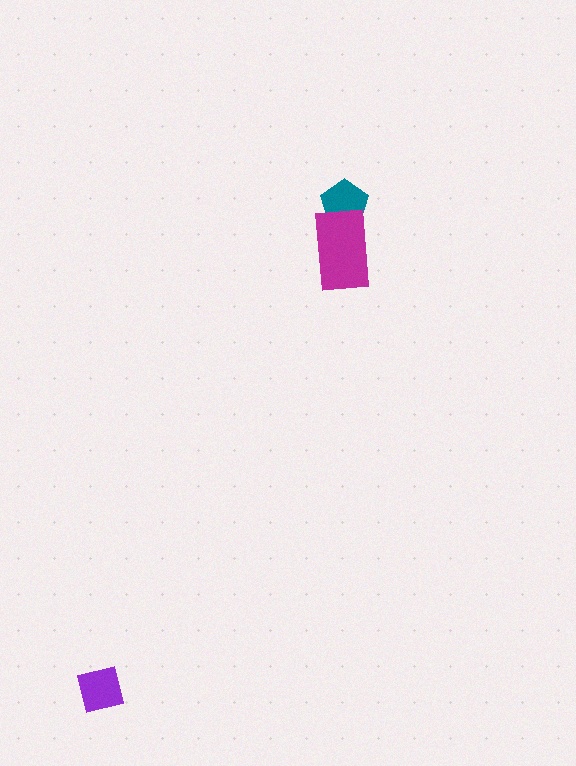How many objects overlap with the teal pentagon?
1 object overlaps with the teal pentagon.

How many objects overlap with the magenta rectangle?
1 object overlaps with the magenta rectangle.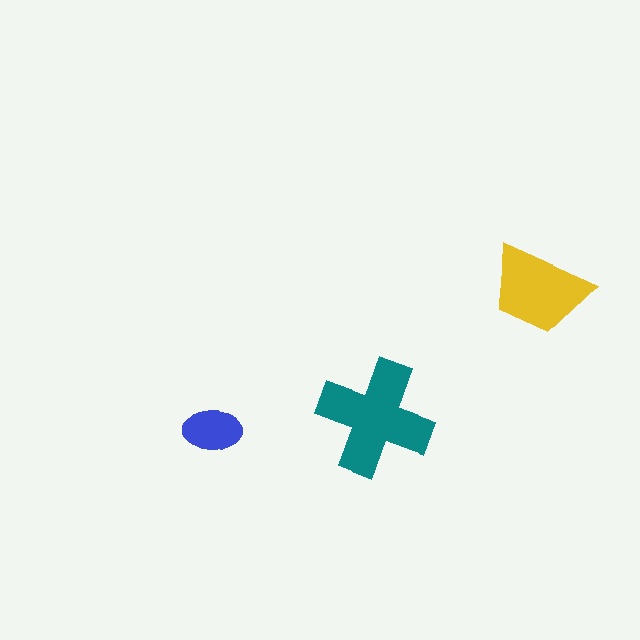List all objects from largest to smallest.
The teal cross, the yellow trapezoid, the blue ellipse.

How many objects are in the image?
There are 3 objects in the image.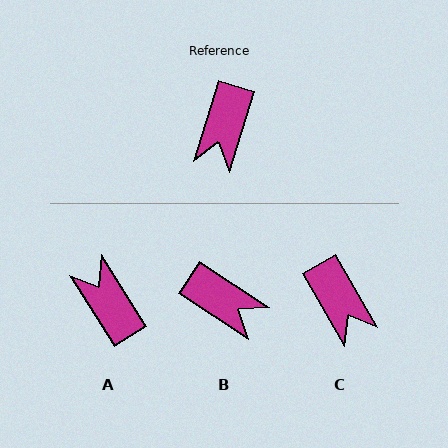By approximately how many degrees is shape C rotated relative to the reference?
Approximately 47 degrees counter-clockwise.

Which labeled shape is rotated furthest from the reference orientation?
A, about 130 degrees away.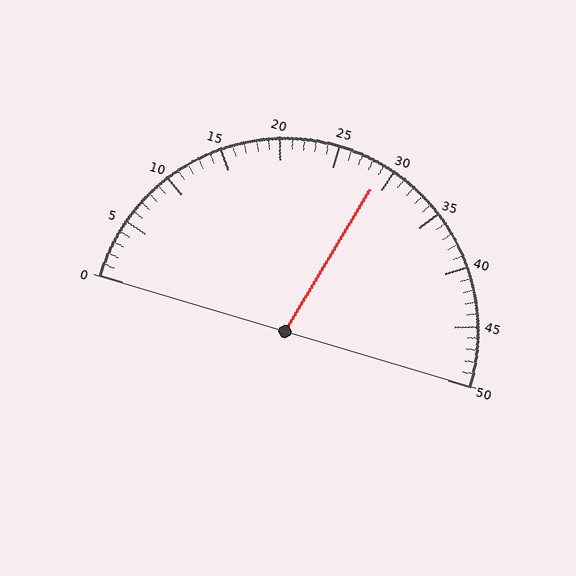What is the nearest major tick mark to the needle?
The nearest major tick mark is 30.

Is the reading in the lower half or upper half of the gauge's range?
The reading is in the upper half of the range (0 to 50).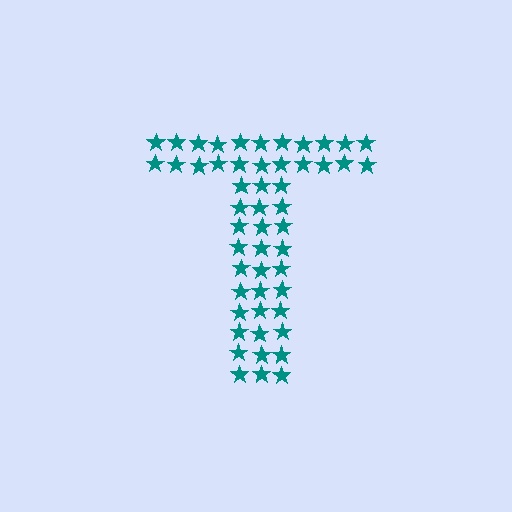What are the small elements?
The small elements are stars.